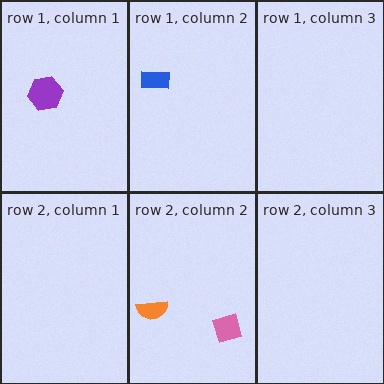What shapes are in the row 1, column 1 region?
The purple hexagon.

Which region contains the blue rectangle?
The row 1, column 2 region.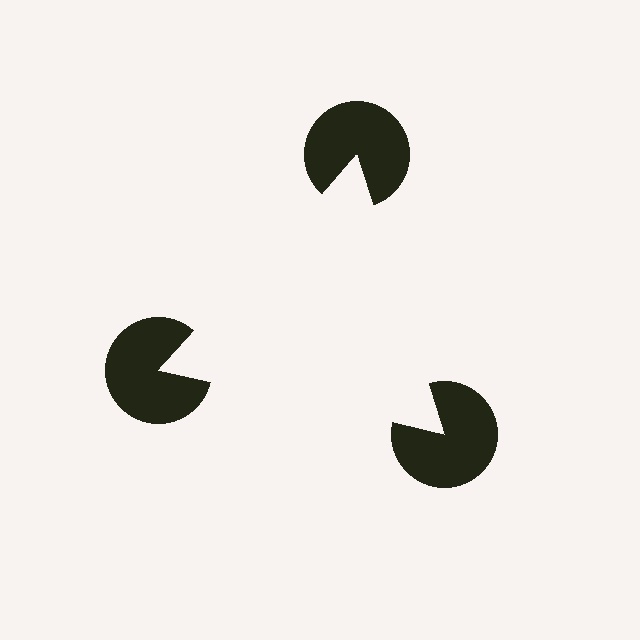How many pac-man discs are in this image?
There are 3 — one at each vertex of the illusory triangle.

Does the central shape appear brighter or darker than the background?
It typically appears slightly brighter than the background, even though no actual brightness change is drawn.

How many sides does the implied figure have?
3 sides.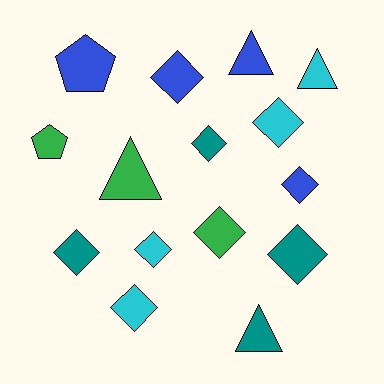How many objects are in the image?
There are 15 objects.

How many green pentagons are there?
There is 1 green pentagon.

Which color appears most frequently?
Teal, with 4 objects.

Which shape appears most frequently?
Diamond, with 9 objects.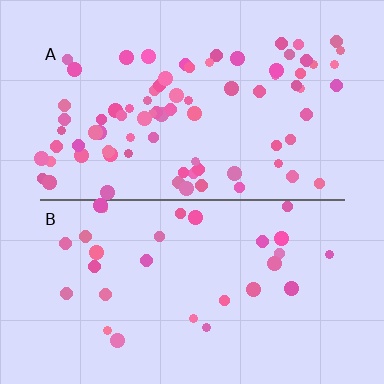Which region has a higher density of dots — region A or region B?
A (the top).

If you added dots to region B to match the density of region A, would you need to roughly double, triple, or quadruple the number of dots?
Approximately triple.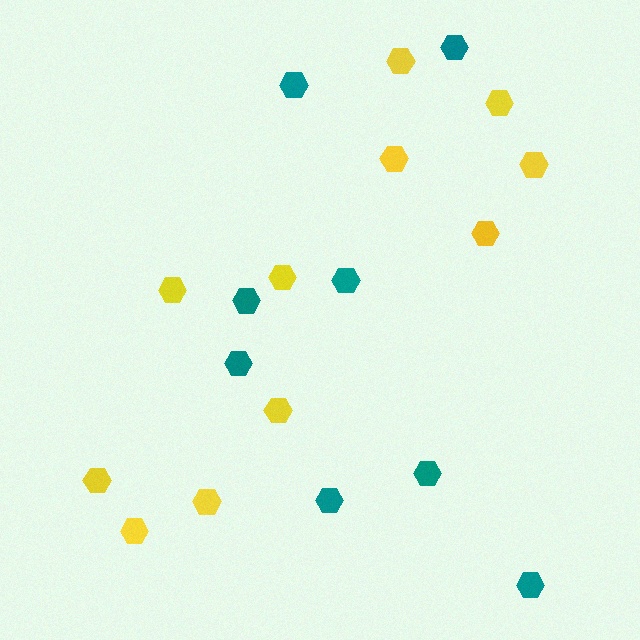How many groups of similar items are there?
There are 2 groups: one group of teal hexagons (8) and one group of yellow hexagons (11).